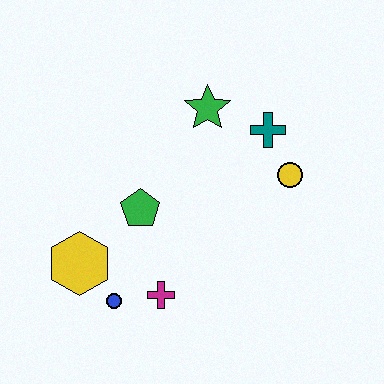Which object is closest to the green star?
The teal cross is closest to the green star.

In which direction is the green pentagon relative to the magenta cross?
The green pentagon is above the magenta cross.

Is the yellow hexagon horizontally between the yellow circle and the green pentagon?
No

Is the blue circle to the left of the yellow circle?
Yes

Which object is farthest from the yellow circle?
The yellow hexagon is farthest from the yellow circle.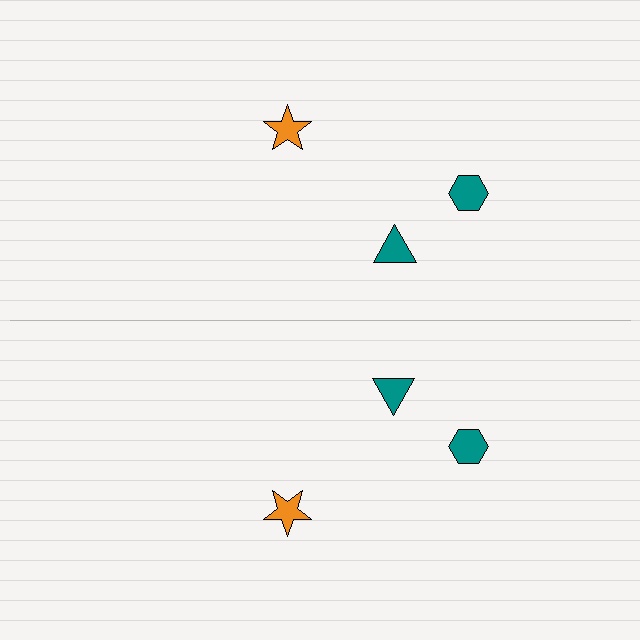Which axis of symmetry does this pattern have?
The pattern has a horizontal axis of symmetry running through the center of the image.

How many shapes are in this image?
There are 6 shapes in this image.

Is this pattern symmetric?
Yes, this pattern has bilateral (reflection) symmetry.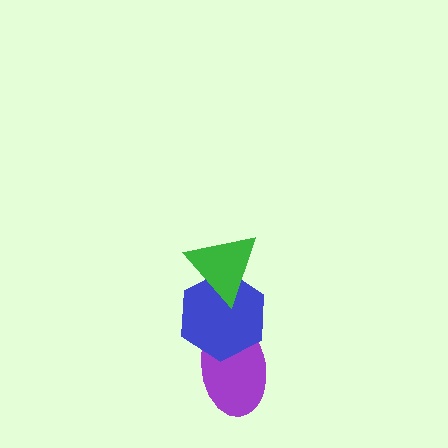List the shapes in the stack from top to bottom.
From top to bottom: the green triangle, the blue hexagon, the purple ellipse.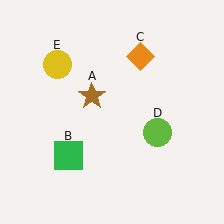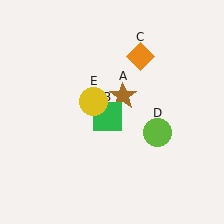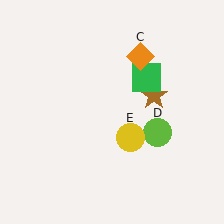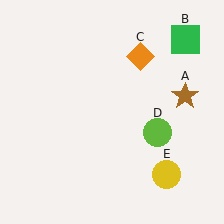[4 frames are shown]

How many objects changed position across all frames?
3 objects changed position: brown star (object A), green square (object B), yellow circle (object E).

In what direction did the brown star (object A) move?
The brown star (object A) moved right.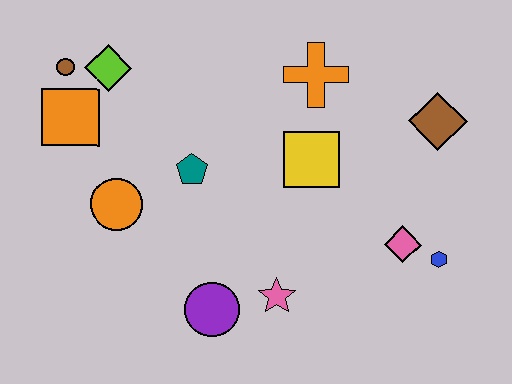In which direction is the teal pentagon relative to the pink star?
The teal pentagon is above the pink star.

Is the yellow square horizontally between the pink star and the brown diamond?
Yes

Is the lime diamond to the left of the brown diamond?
Yes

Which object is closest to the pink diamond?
The blue hexagon is closest to the pink diamond.